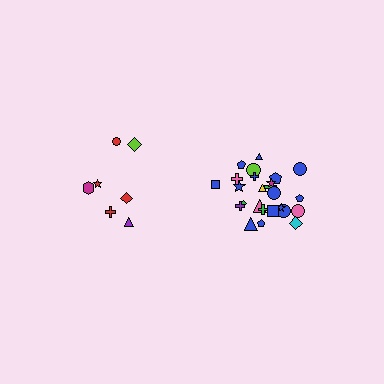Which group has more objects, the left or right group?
The right group.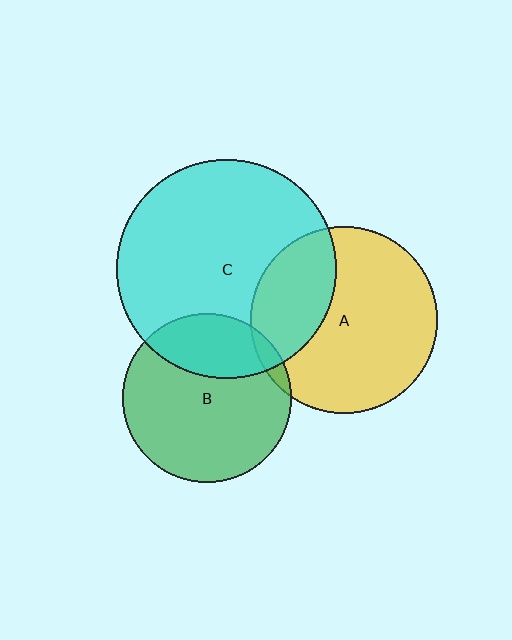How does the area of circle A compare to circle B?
Approximately 1.2 times.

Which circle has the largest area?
Circle C (cyan).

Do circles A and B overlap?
Yes.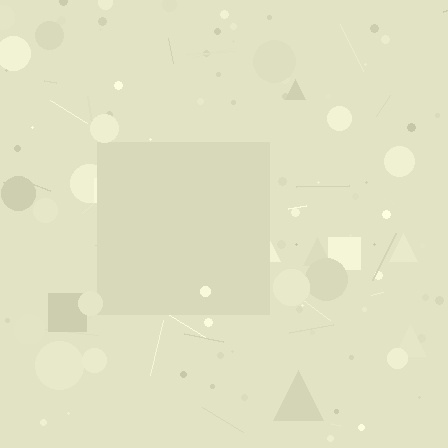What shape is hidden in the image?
A square is hidden in the image.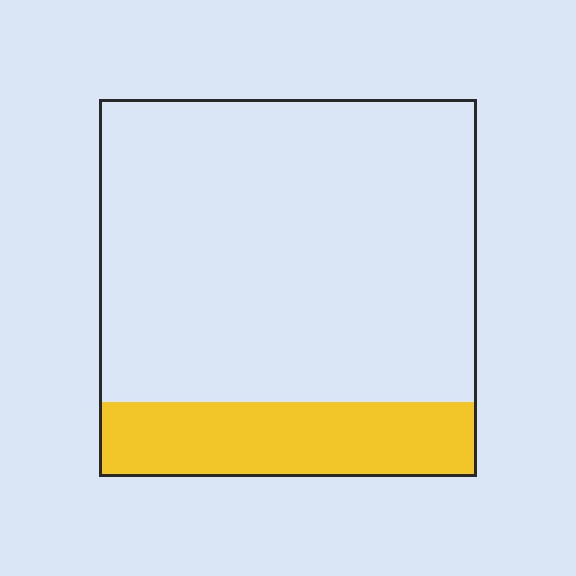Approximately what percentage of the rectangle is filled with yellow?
Approximately 20%.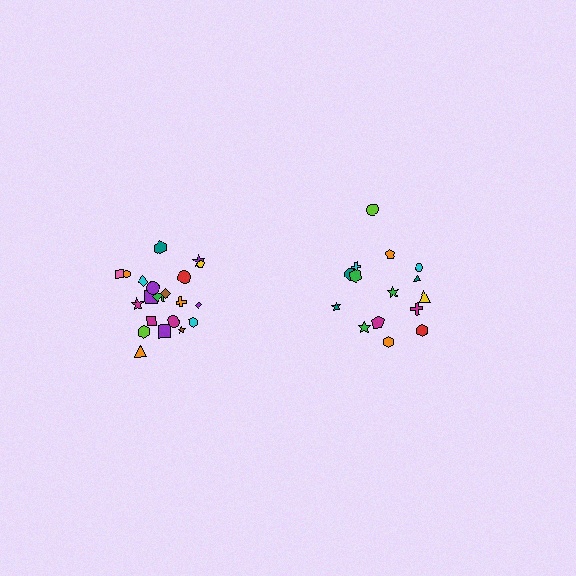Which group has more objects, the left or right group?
The left group.